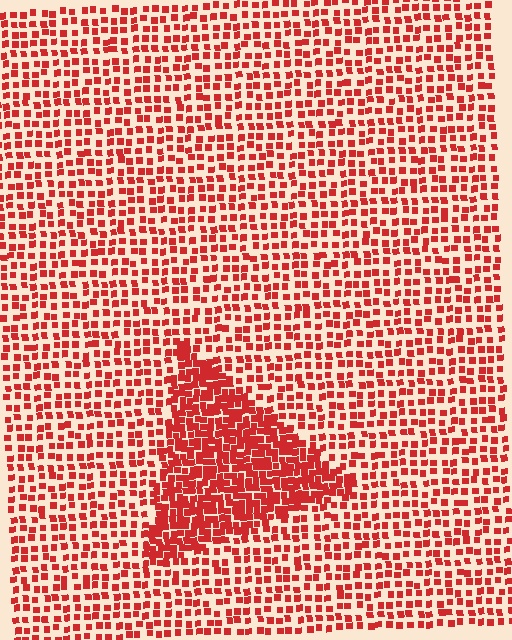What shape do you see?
I see a triangle.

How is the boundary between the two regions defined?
The boundary is defined by a change in element density (approximately 2.1x ratio). All elements are the same color, size, and shape.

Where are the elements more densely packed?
The elements are more densely packed inside the triangle boundary.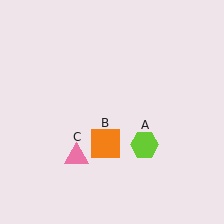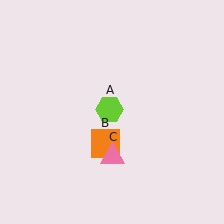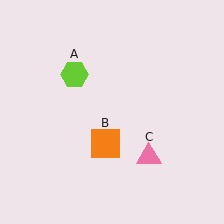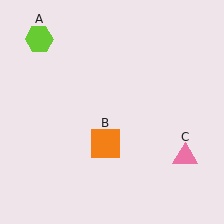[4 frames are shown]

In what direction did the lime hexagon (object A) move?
The lime hexagon (object A) moved up and to the left.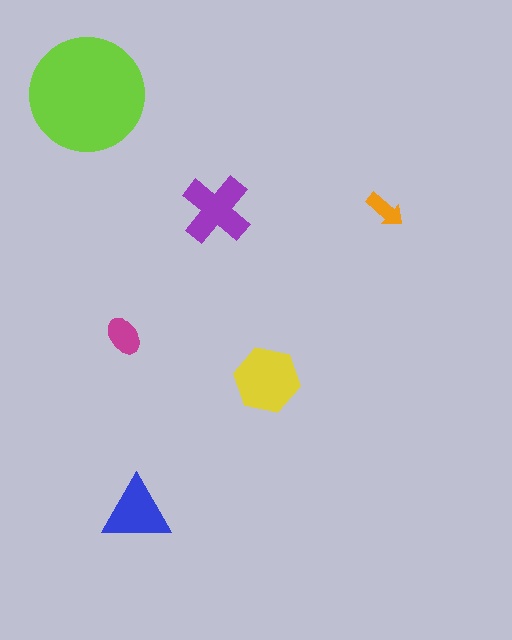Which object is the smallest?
The orange arrow.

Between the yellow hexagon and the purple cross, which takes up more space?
The yellow hexagon.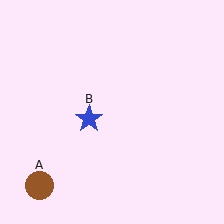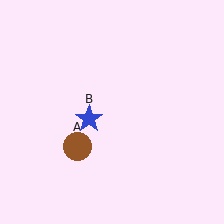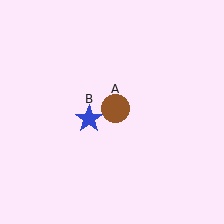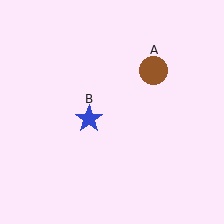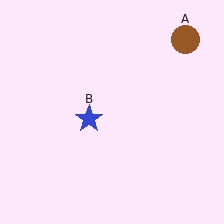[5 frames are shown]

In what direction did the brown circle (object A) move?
The brown circle (object A) moved up and to the right.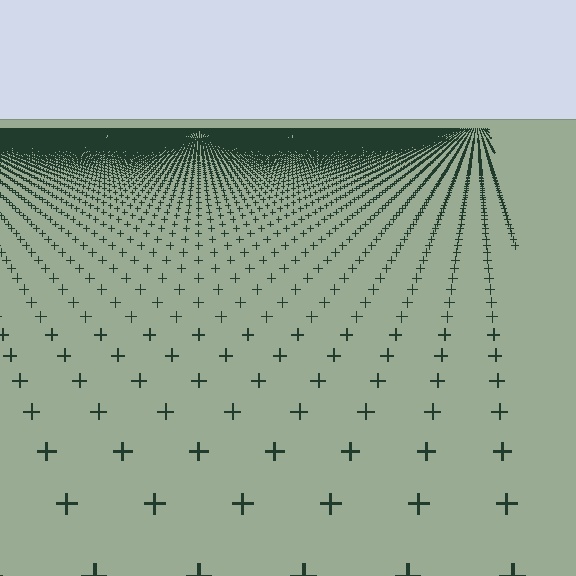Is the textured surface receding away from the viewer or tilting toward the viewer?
The surface is receding away from the viewer. Texture elements get smaller and denser toward the top.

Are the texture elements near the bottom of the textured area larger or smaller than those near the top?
Larger. Near the bottom, elements are closer to the viewer and appear at a bigger on-screen size.